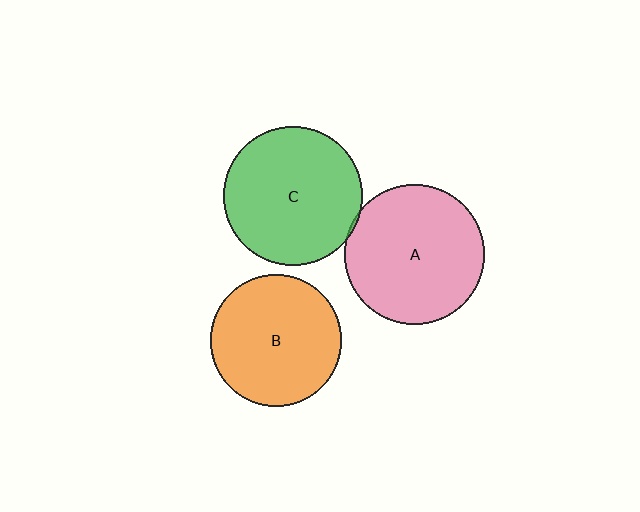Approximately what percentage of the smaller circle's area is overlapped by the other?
Approximately 5%.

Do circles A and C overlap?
Yes.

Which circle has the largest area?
Circle A (pink).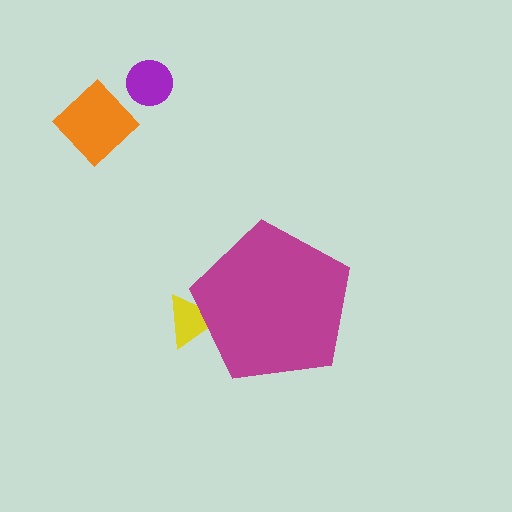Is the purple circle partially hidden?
No, the purple circle is fully visible.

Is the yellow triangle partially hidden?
Yes, the yellow triangle is partially hidden behind the magenta pentagon.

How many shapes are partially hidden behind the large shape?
1 shape is partially hidden.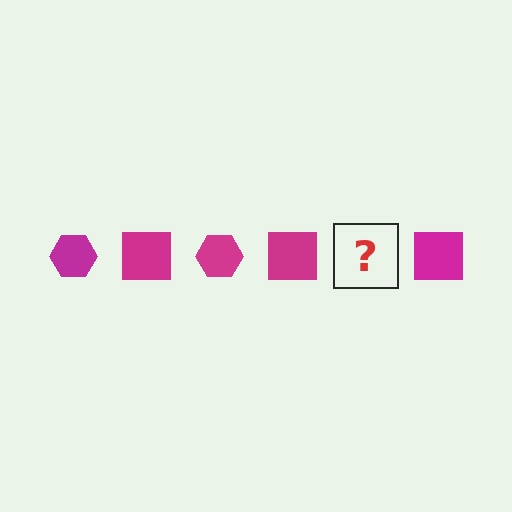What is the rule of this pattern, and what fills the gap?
The rule is that the pattern cycles through hexagon, square shapes in magenta. The gap should be filled with a magenta hexagon.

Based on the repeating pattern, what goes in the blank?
The blank should be a magenta hexagon.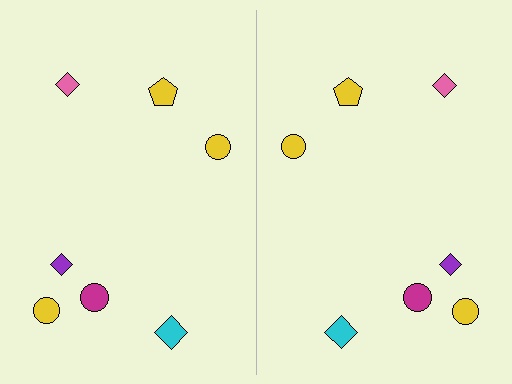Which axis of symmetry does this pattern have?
The pattern has a vertical axis of symmetry running through the center of the image.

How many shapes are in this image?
There are 14 shapes in this image.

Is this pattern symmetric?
Yes, this pattern has bilateral (reflection) symmetry.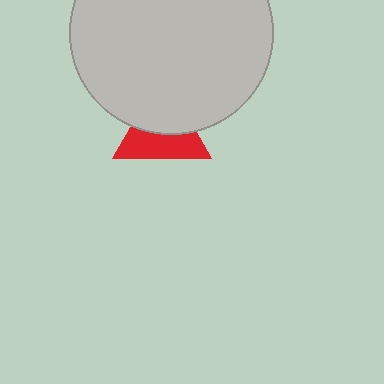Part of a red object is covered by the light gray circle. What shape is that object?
It is a triangle.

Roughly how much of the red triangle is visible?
About half of it is visible (roughly 52%).